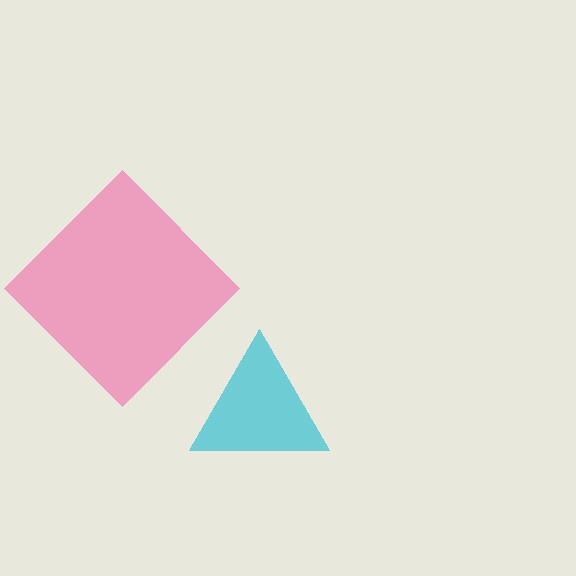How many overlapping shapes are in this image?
There are 2 overlapping shapes in the image.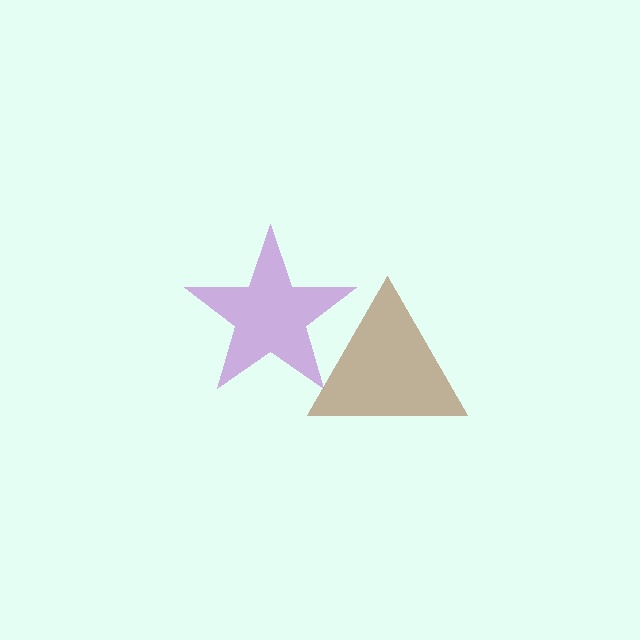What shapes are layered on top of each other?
The layered shapes are: a brown triangle, a purple star.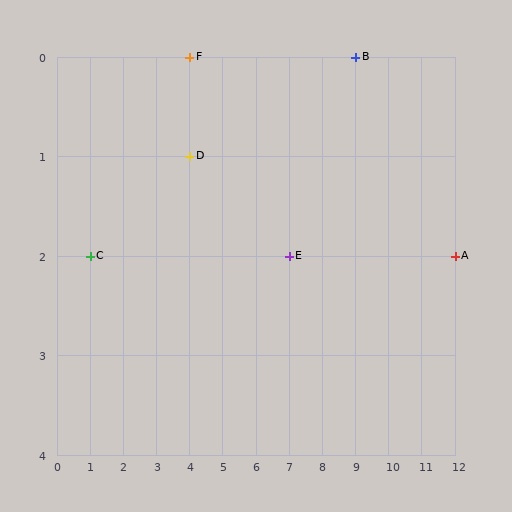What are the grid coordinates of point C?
Point C is at grid coordinates (1, 2).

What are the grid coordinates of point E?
Point E is at grid coordinates (7, 2).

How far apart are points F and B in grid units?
Points F and B are 5 columns apart.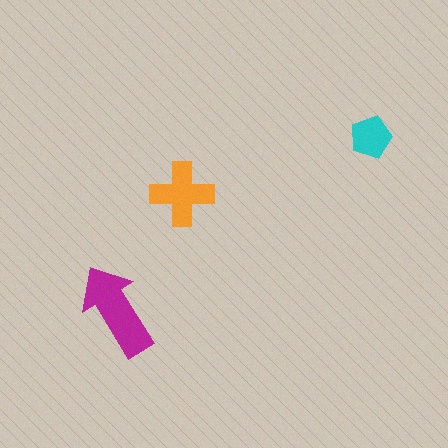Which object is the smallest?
The cyan pentagon.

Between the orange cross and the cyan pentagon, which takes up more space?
The orange cross.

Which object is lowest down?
The magenta arrow is bottommost.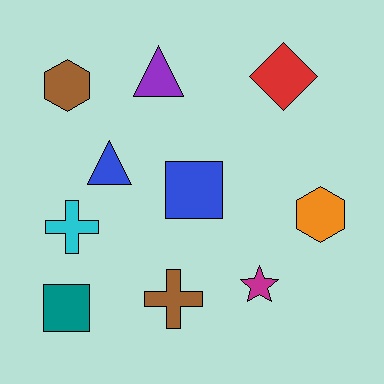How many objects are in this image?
There are 10 objects.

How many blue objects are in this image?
There are 2 blue objects.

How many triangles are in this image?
There are 2 triangles.